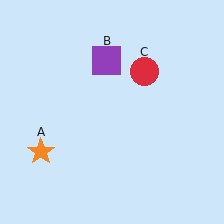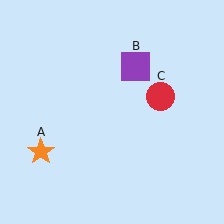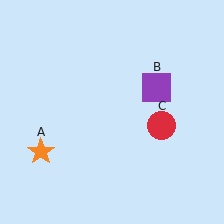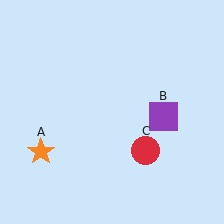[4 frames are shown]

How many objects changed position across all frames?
2 objects changed position: purple square (object B), red circle (object C).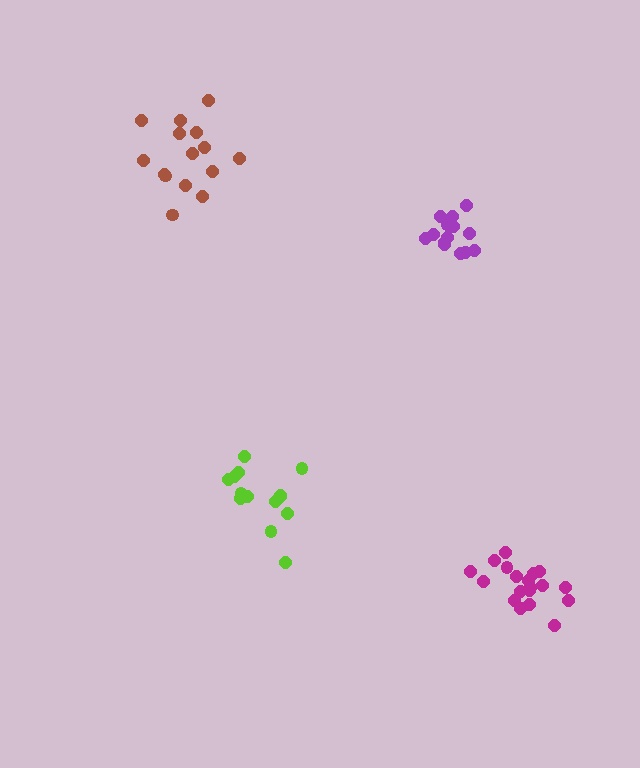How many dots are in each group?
Group 1: 15 dots, Group 2: 14 dots, Group 3: 19 dots, Group 4: 14 dots (62 total).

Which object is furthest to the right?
The magenta cluster is rightmost.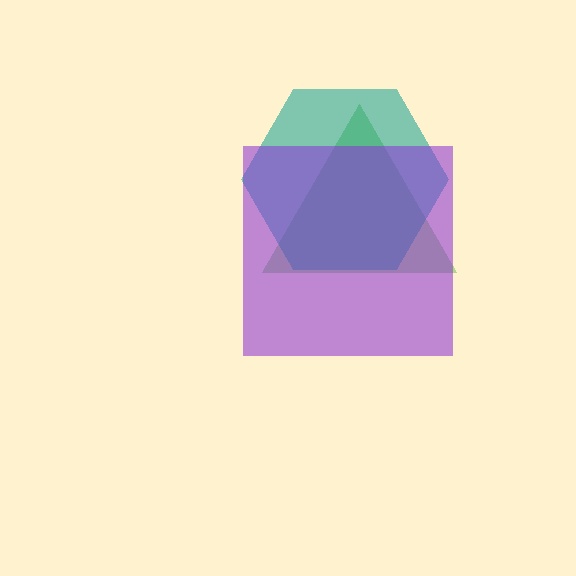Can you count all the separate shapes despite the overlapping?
Yes, there are 3 separate shapes.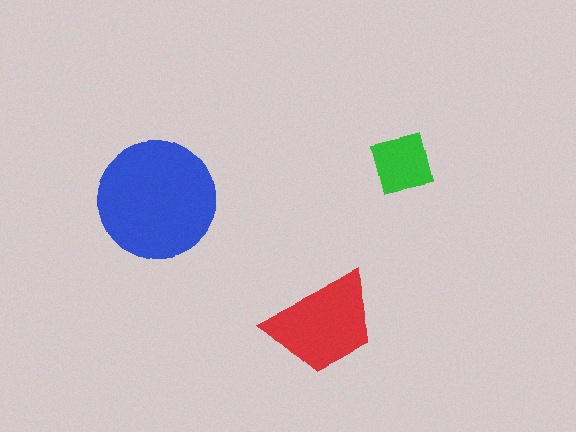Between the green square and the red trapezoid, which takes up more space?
The red trapezoid.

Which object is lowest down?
The red trapezoid is bottommost.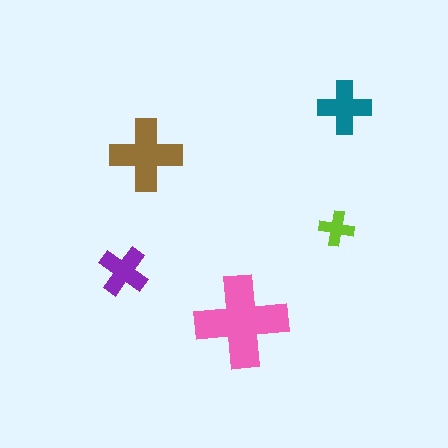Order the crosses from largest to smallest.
the pink one, the brown one, the teal one, the purple one, the lime one.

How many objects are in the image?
There are 5 objects in the image.